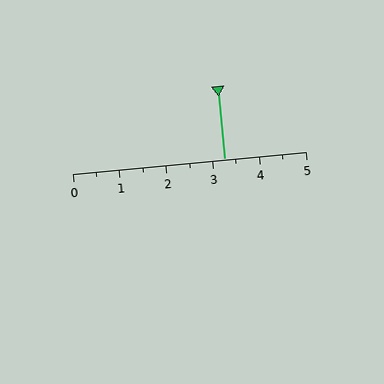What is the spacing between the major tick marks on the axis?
The major ticks are spaced 1 apart.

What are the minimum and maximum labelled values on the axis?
The axis runs from 0 to 5.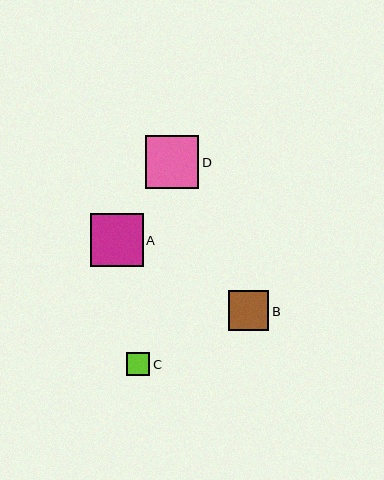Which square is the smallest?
Square C is the smallest with a size of approximately 23 pixels.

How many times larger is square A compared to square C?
Square A is approximately 2.3 times the size of square C.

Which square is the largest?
Square A is the largest with a size of approximately 53 pixels.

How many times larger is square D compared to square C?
Square D is approximately 2.3 times the size of square C.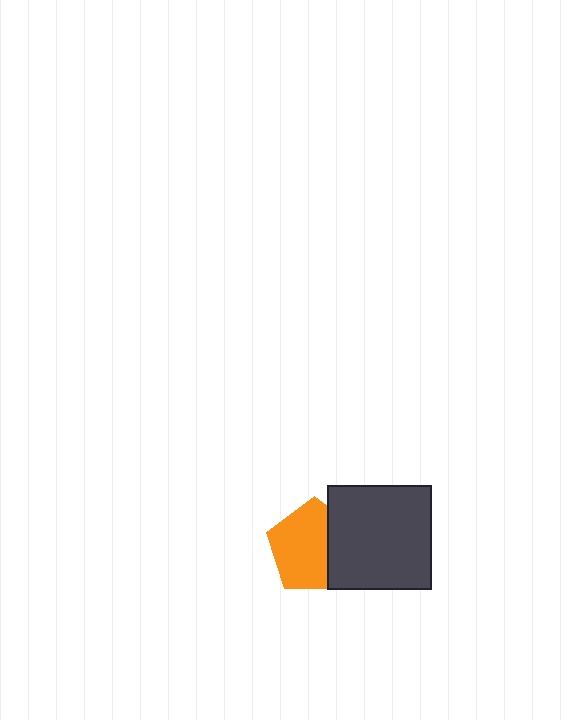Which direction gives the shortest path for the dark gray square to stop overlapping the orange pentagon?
Moving right gives the shortest separation.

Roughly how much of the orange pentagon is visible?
Most of it is visible (roughly 68%).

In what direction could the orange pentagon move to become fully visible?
The orange pentagon could move left. That would shift it out from behind the dark gray square entirely.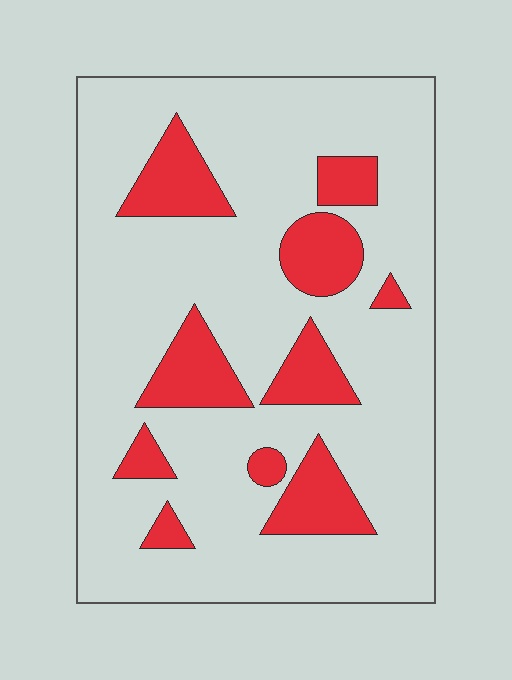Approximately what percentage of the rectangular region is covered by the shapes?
Approximately 20%.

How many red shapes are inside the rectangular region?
10.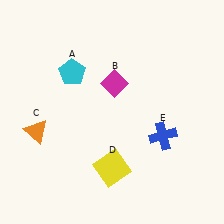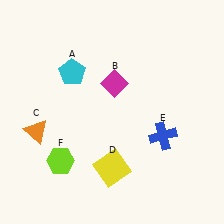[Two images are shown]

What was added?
A lime hexagon (F) was added in Image 2.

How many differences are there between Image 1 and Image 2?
There is 1 difference between the two images.